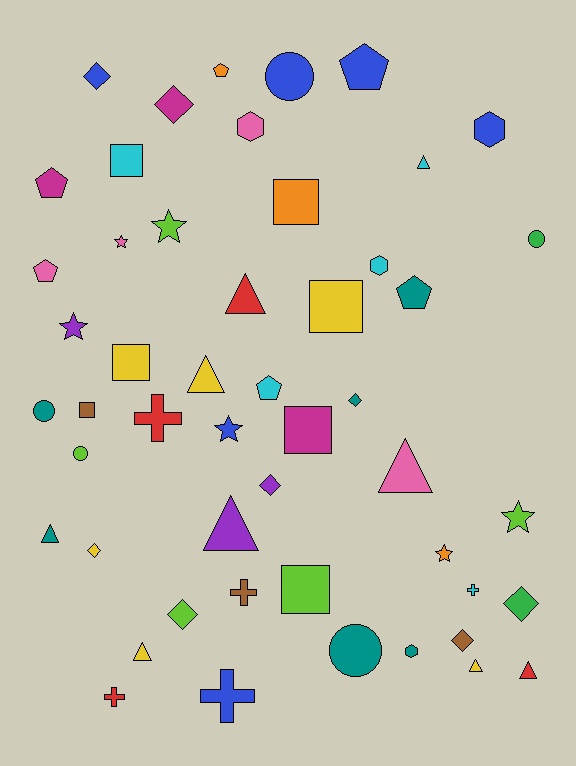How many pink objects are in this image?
There are 4 pink objects.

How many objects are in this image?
There are 50 objects.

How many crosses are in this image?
There are 5 crosses.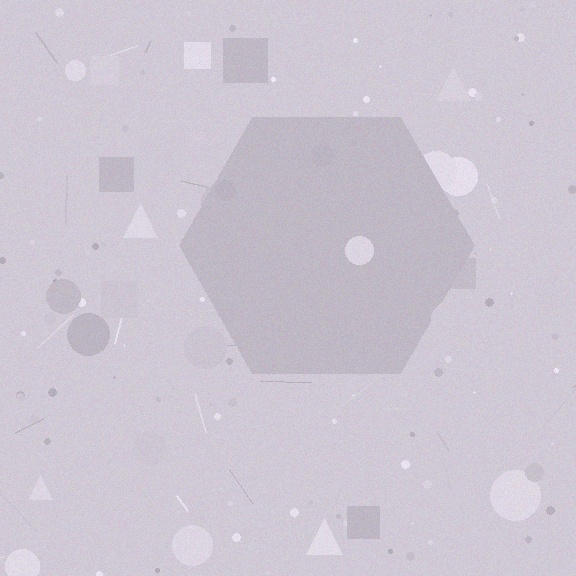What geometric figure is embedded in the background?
A hexagon is embedded in the background.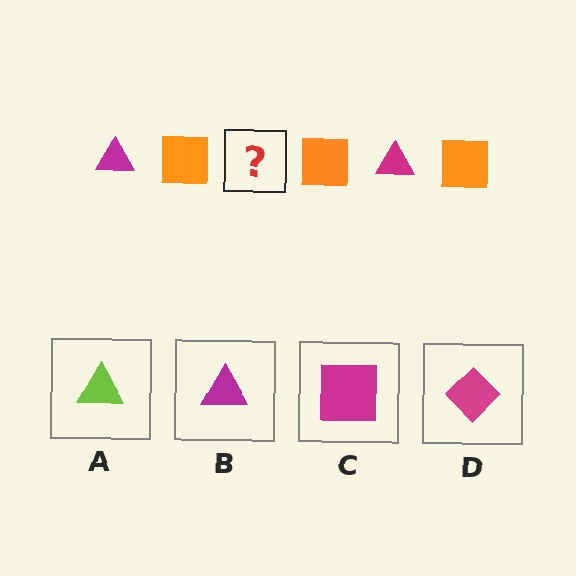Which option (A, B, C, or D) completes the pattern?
B.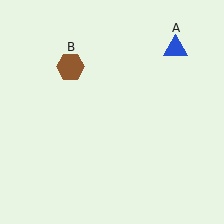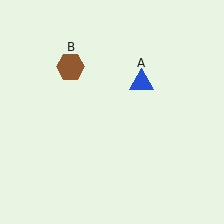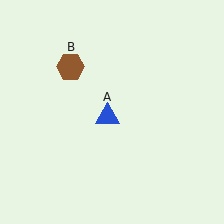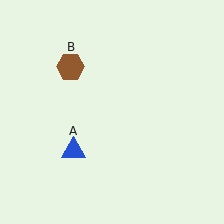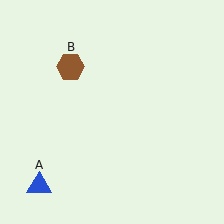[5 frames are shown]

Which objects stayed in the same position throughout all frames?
Brown hexagon (object B) remained stationary.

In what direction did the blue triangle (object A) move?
The blue triangle (object A) moved down and to the left.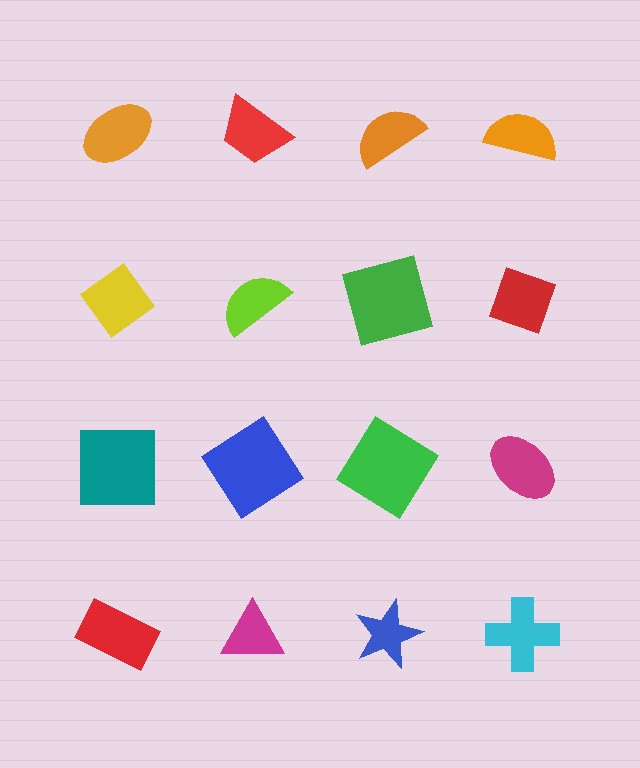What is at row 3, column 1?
A teal square.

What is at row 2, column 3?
A green square.